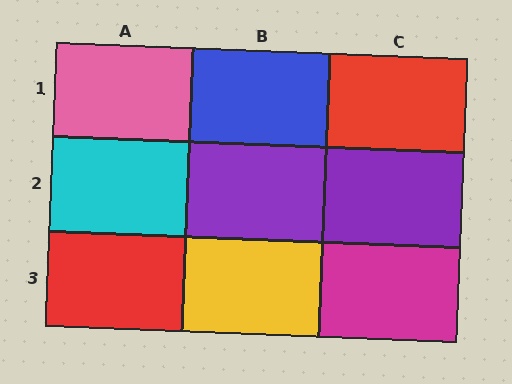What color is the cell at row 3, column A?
Red.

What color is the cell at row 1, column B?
Blue.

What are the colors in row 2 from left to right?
Cyan, purple, purple.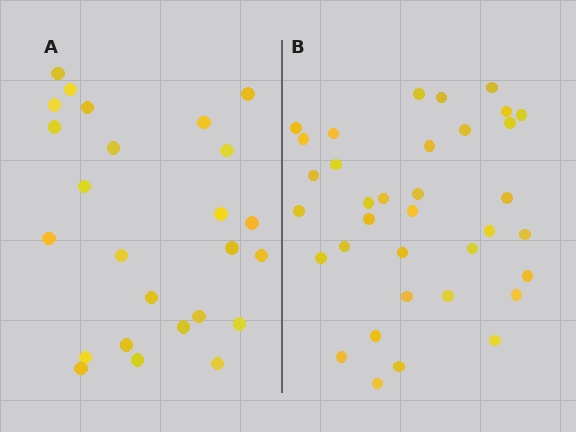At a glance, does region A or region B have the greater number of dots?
Region B (the right region) has more dots.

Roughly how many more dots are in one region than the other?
Region B has roughly 10 or so more dots than region A.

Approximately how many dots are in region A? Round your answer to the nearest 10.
About 20 dots. (The exact count is 25, which rounds to 20.)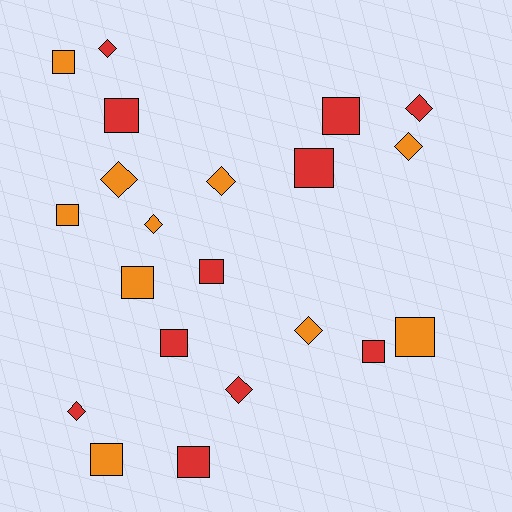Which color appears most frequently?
Red, with 11 objects.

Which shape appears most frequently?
Square, with 12 objects.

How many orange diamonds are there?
There are 5 orange diamonds.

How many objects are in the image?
There are 21 objects.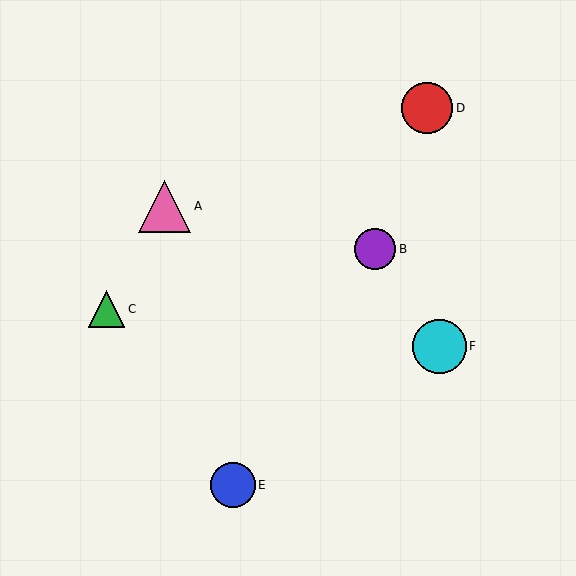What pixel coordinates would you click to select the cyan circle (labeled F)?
Click at (439, 346) to select the cyan circle F.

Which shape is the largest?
The cyan circle (labeled F) is the largest.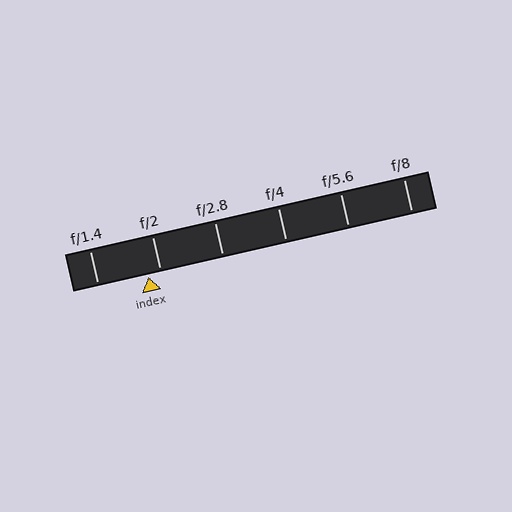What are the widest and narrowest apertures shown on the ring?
The widest aperture shown is f/1.4 and the narrowest is f/8.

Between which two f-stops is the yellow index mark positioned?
The index mark is between f/1.4 and f/2.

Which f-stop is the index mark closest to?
The index mark is closest to f/2.